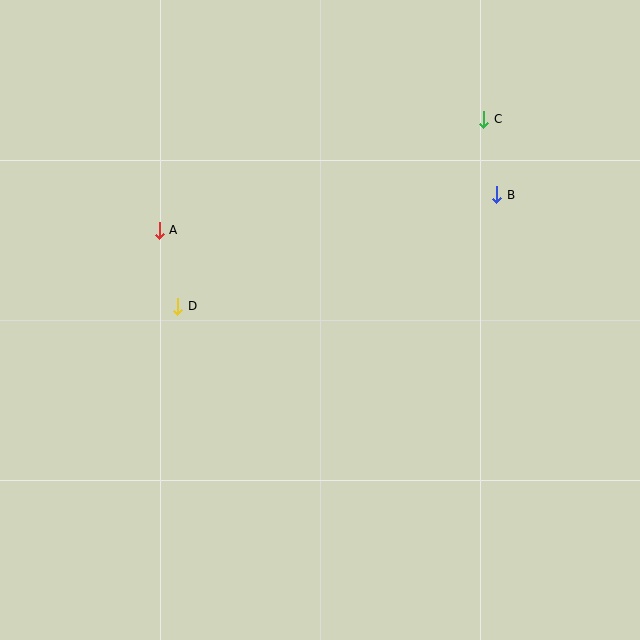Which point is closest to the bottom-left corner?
Point D is closest to the bottom-left corner.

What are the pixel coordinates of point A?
Point A is at (159, 230).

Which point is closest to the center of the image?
Point D at (178, 306) is closest to the center.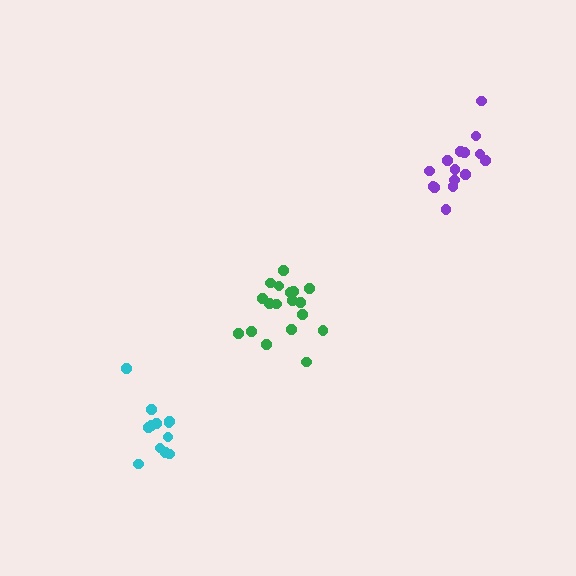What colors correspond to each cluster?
The clusters are colored: green, purple, cyan.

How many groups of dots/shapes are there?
There are 3 groups.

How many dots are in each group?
Group 1: 18 dots, Group 2: 15 dots, Group 3: 12 dots (45 total).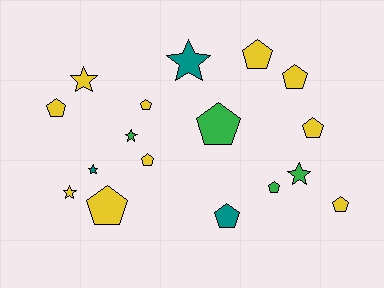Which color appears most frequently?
Yellow, with 10 objects.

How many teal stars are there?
There are 2 teal stars.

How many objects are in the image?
There are 17 objects.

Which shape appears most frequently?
Pentagon, with 11 objects.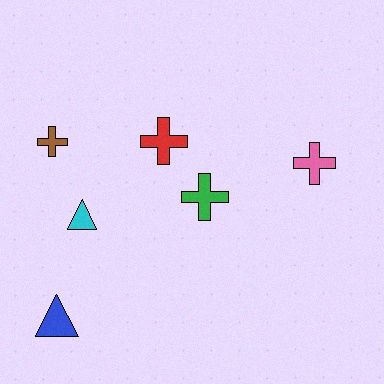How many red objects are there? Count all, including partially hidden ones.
There is 1 red object.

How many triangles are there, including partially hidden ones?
There are 2 triangles.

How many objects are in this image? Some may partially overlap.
There are 6 objects.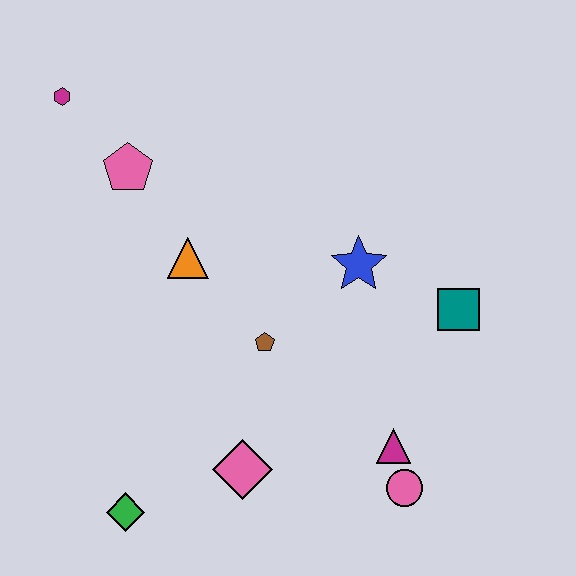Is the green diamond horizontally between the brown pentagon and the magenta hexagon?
Yes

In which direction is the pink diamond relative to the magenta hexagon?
The pink diamond is below the magenta hexagon.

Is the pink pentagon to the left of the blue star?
Yes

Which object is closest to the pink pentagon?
The magenta hexagon is closest to the pink pentagon.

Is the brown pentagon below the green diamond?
No